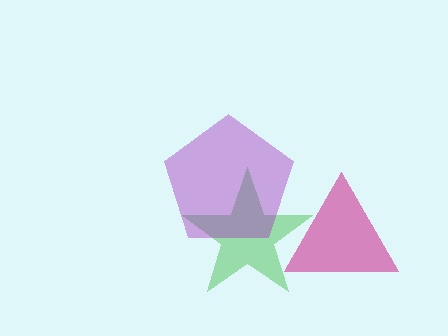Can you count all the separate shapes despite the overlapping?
Yes, there are 3 separate shapes.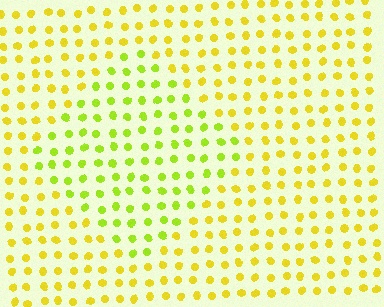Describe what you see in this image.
The image is filled with small yellow elements in a uniform arrangement. A diamond-shaped region is visible where the elements are tinted to a slightly different hue, forming a subtle color boundary.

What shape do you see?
I see a diamond.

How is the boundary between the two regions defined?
The boundary is defined purely by a slight shift in hue (about 28 degrees). Spacing, size, and orientation are identical on both sides.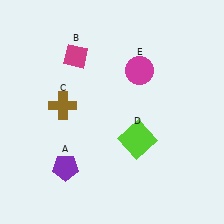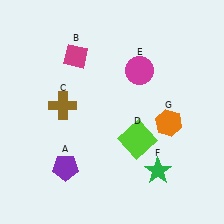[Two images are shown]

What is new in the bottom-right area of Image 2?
An orange hexagon (G) was added in the bottom-right area of Image 2.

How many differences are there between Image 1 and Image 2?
There are 2 differences between the two images.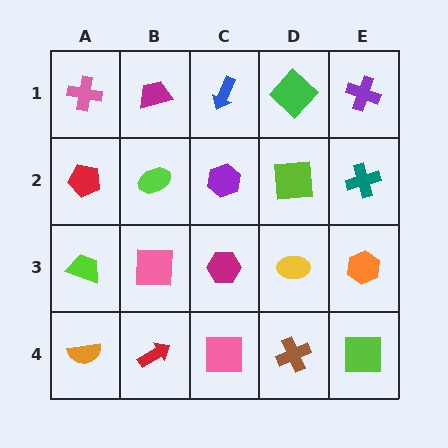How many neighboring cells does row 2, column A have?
3.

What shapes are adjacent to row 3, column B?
A lime ellipse (row 2, column B), a red arrow (row 4, column B), a lime trapezoid (row 3, column A), a magenta hexagon (row 3, column C).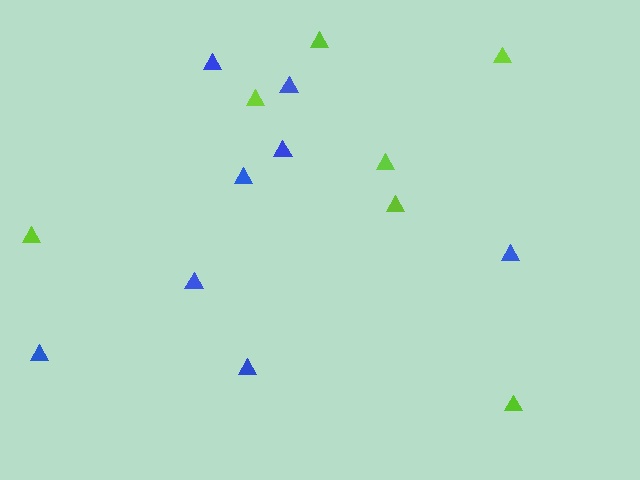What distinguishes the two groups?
There are 2 groups: one group of blue triangles (8) and one group of lime triangles (7).